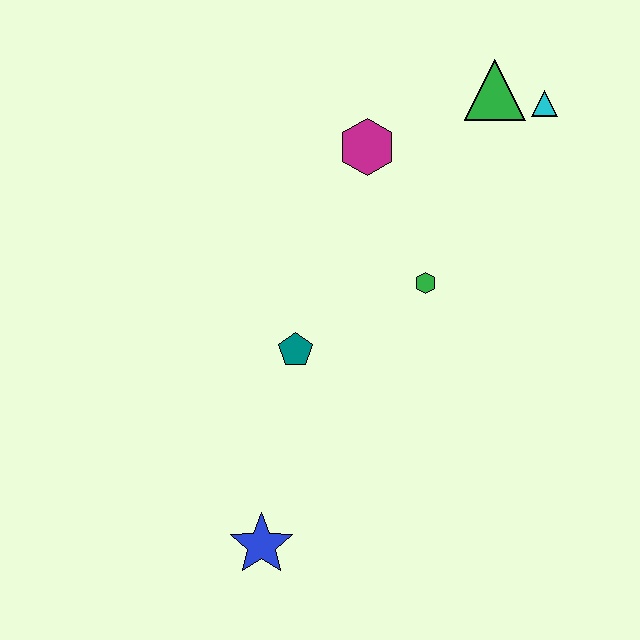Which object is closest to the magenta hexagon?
The green triangle is closest to the magenta hexagon.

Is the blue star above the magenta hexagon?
No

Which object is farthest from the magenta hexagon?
The blue star is farthest from the magenta hexagon.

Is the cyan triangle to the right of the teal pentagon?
Yes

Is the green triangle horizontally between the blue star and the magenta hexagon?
No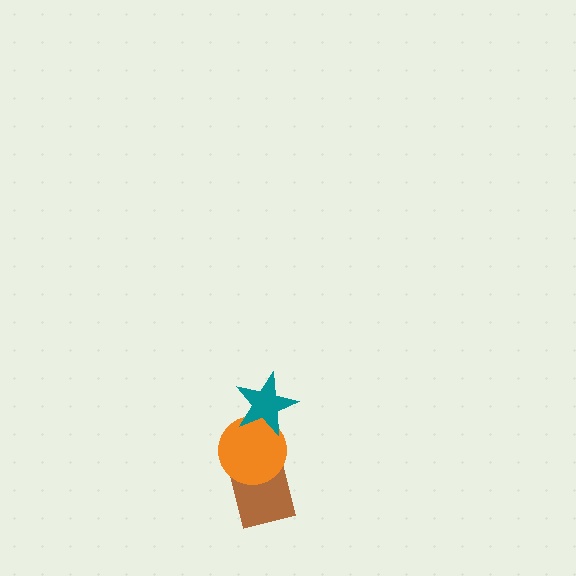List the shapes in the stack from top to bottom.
From top to bottom: the teal star, the orange circle, the brown square.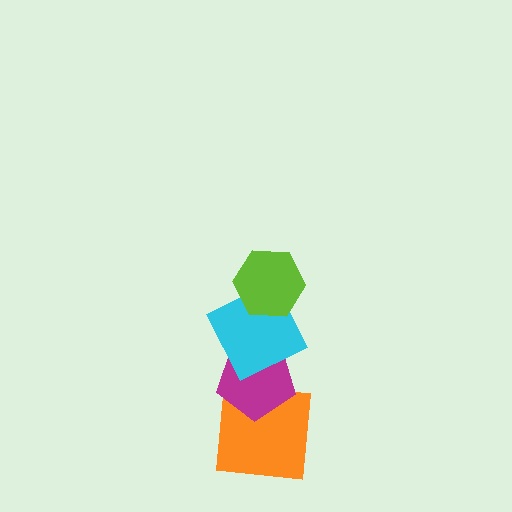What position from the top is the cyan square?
The cyan square is 2nd from the top.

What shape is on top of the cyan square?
The lime hexagon is on top of the cyan square.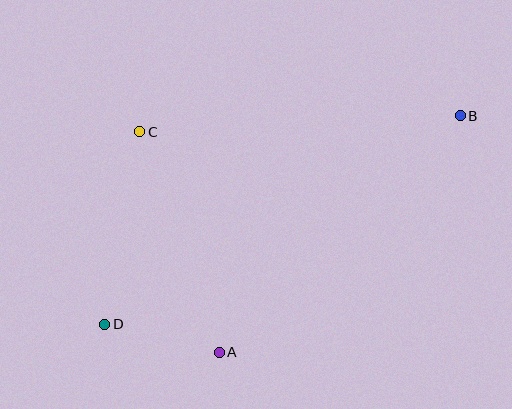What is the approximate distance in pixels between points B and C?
The distance between B and C is approximately 321 pixels.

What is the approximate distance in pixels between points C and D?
The distance between C and D is approximately 195 pixels.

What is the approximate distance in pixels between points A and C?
The distance between A and C is approximately 234 pixels.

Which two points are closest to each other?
Points A and D are closest to each other.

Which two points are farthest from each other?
Points B and D are farthest from each other.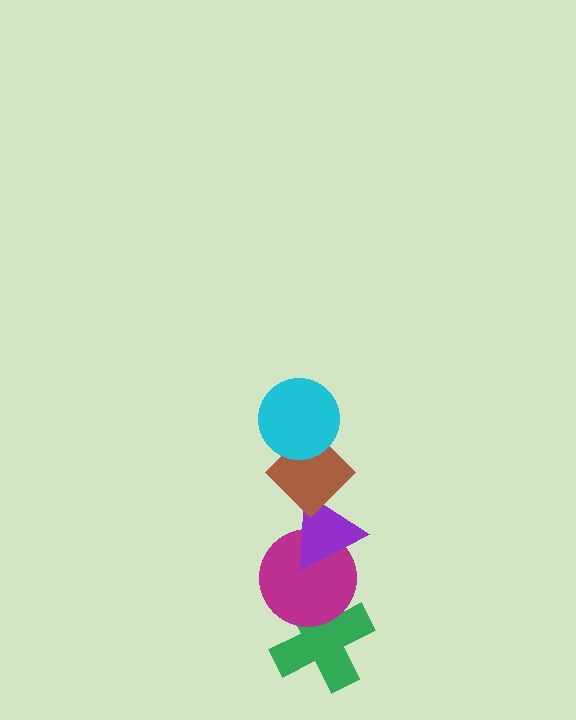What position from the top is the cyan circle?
The cyan circle is 1st from the top.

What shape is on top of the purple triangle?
The brown diamond is on top of the purple triangle.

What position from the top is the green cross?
The green cross is 5th from the top.